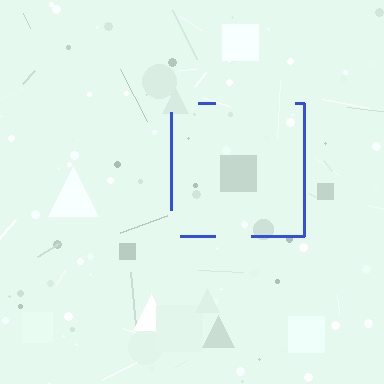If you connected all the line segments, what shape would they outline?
They would outline a square.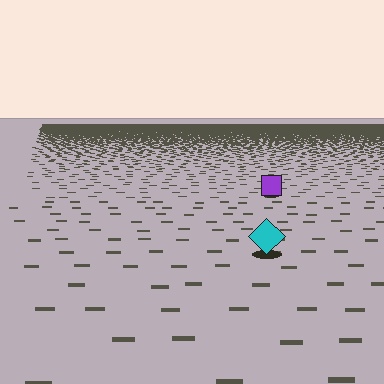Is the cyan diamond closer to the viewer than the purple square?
Yes. The cyan diamond is closer — you can tell from the texture gradient: the ground texture is coarser near it.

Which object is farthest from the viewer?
The purple square is farthest from the viewer. It appears smaller and the ground texture around it is denser.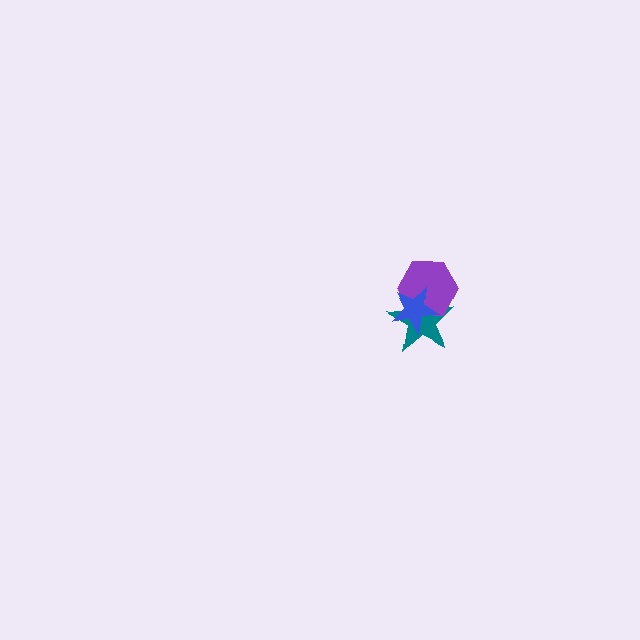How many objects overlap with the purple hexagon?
2 objects overlap with the purple hexagon.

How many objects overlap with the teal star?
2 objects overlap with the teal star.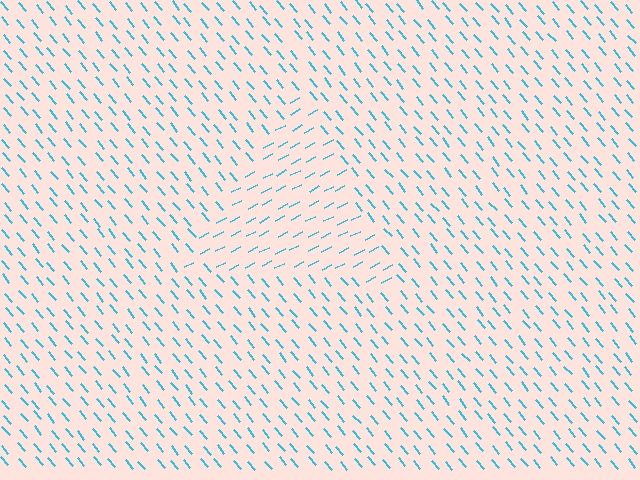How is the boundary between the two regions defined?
The boundary is defined purely by a change in line orientation (approximately 78 degrees difference). All lines are the same color and thickness.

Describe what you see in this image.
The image is filled with small cyan line segments. A triangle region in the image has lines oriented differently from the surrounding lines, creating a visible texture boundary.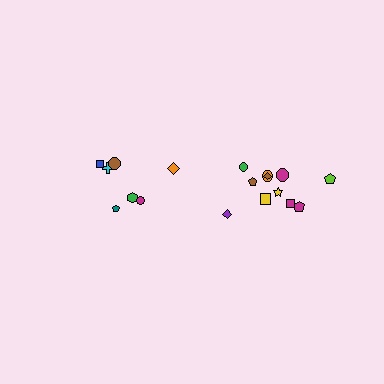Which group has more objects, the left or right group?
The right group.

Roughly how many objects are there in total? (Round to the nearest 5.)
Roughly 20 objects in total.